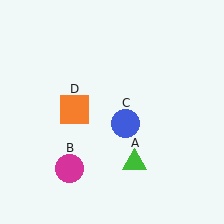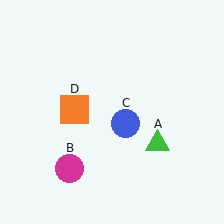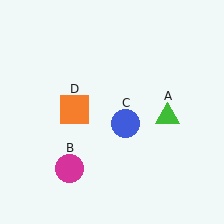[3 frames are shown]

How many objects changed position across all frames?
1 object changed position: green triangle (object A).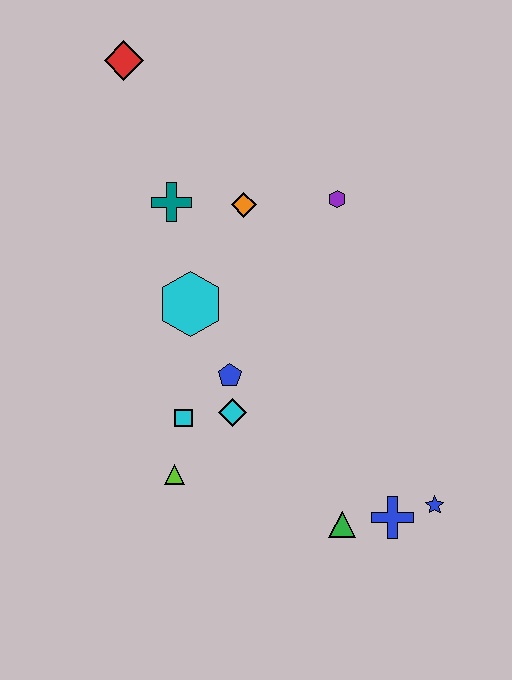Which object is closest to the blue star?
The blue cross is closest to the blue star.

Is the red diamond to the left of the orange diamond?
Yes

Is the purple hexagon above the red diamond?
No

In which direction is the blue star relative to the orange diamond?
The blue star is below the orange diamond.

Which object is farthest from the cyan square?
The red diamond is farthest from the cyan square.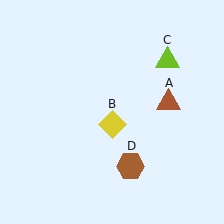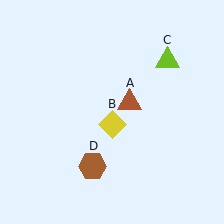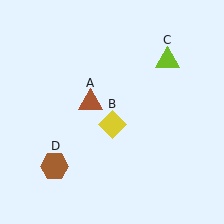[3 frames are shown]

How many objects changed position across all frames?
2 objects changed position: brown triangle (object A), brown hexagon (object D).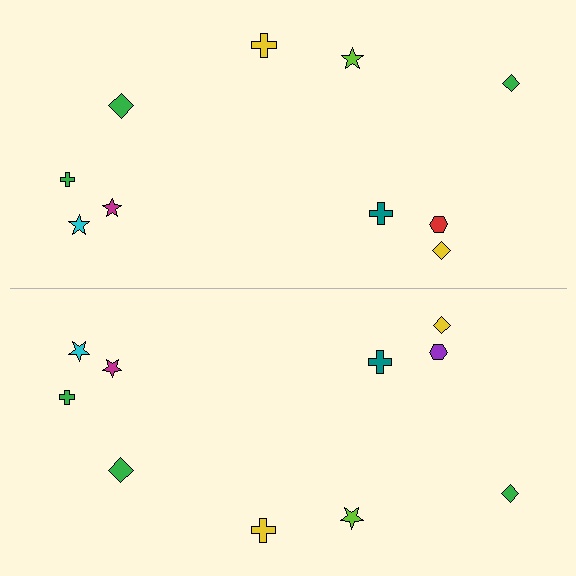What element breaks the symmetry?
The purple hexagon on the bottom side breaks the symmetry — its mirror counterpart is red.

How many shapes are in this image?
There are 20 shapes in this image.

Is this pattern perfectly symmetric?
No, the pattern is not perfectly symmetric. The purple hexagon on the bottom side breaks the symmetry — its mirror counterpart is red.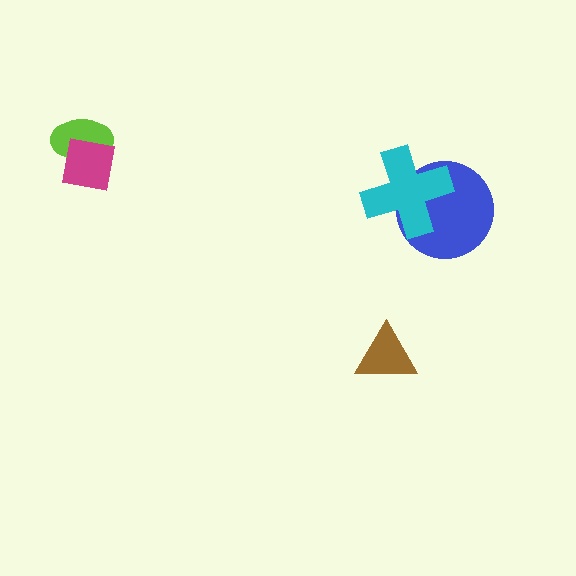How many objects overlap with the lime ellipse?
1 object overlaps with the lime ellipse.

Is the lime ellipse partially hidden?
Yes, it is partially covered by another shape.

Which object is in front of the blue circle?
The cyan cross is in front of the blue circle.